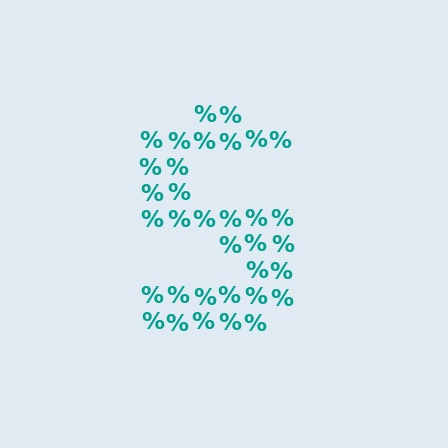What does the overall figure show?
The overall figure shows the letter S.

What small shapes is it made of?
It is made of small percent signs.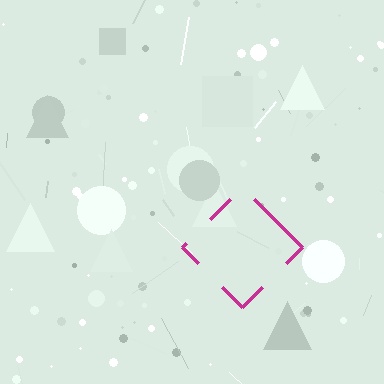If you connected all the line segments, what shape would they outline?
They would outline a diamond.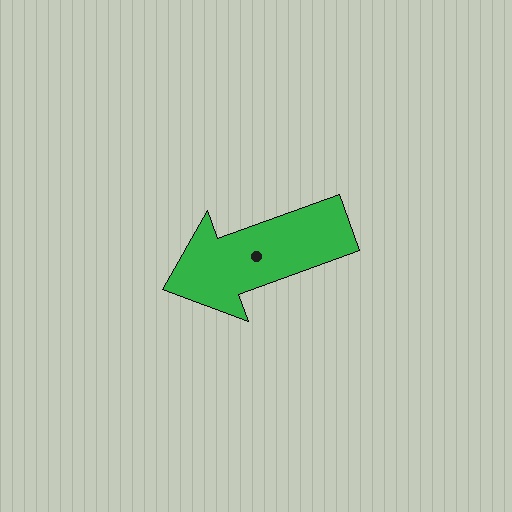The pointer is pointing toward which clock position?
Roughly 8 o'clock.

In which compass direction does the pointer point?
West.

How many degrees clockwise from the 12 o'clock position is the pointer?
Approximately 250 degrees.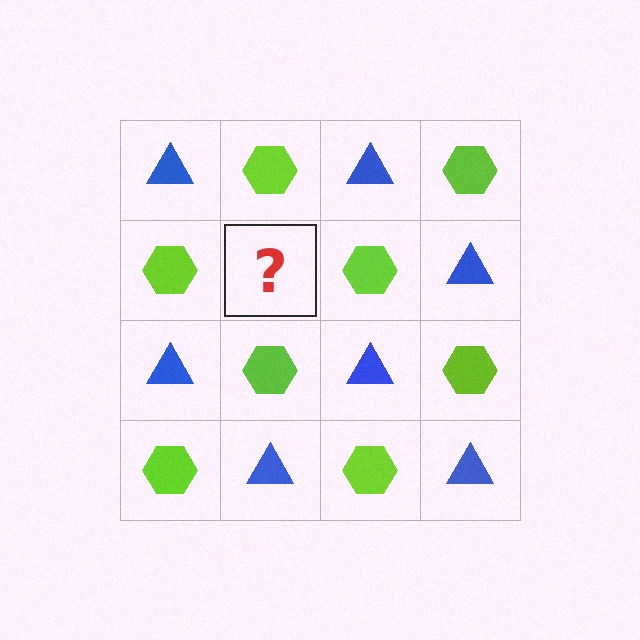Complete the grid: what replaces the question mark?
The question mark should be replaced with a blue triangle.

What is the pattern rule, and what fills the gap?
The rule is that it alternates blue triangle and lime hexagon in a checkerboard pattern. The gap should be filled with a blue triangle.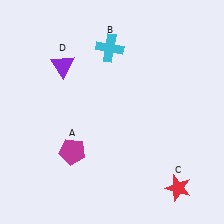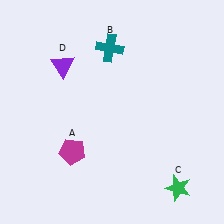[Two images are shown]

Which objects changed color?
B changed from cyan to teal. C changed from red to green.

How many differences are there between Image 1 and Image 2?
There are 2 differences between the two images.